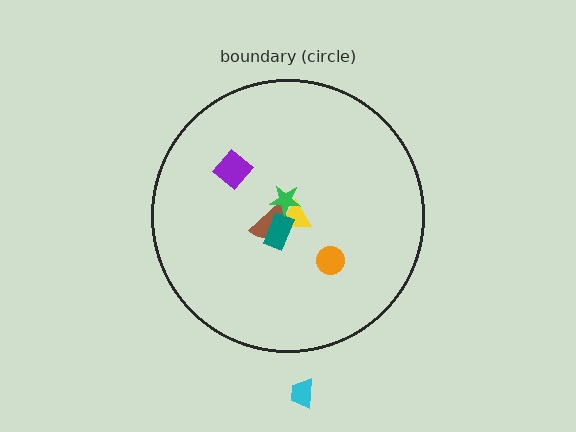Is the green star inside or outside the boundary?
Inside.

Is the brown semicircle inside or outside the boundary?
Inside.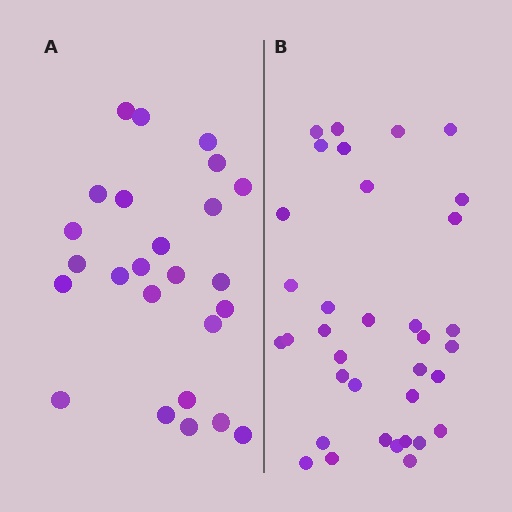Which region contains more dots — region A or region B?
Region B (the right region) has more dots.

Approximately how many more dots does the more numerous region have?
Region B has roughly 10 or so more dots than region A.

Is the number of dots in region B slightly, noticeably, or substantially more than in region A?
Region B has noticeably more, but not dramatically so. The ratio is roughly 1.4 to 1.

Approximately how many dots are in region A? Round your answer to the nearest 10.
About 20 dots. (The exact count is 25, which rounds to 20.)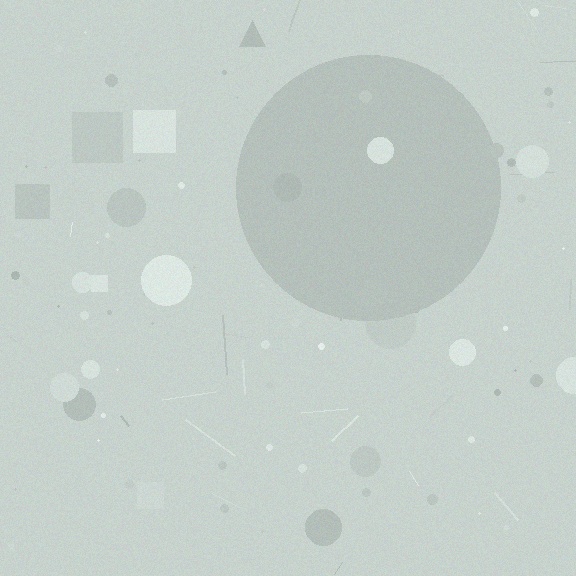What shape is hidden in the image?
A circle is hidden in the image.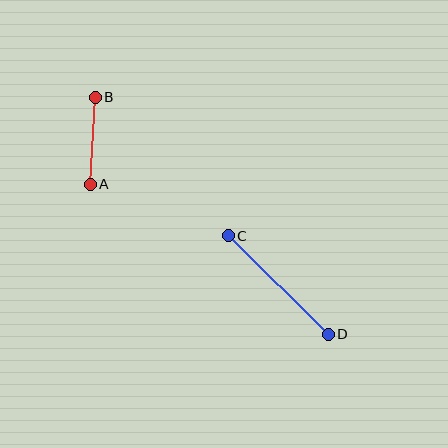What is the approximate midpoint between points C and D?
The midpoint is at approximately (278, 285) pixels.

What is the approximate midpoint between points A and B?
The midpoint is at approximately (93, 141) pixels.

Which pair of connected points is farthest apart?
Points C and D are farthest apart.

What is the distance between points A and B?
The distance is approximately 87 pixels.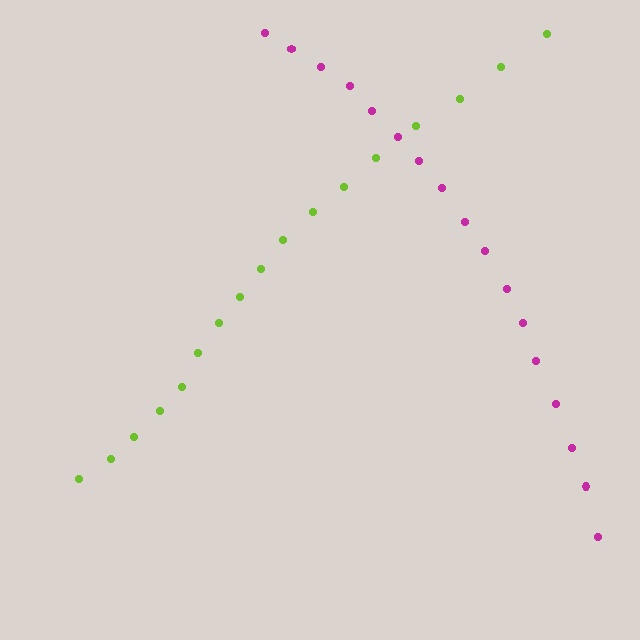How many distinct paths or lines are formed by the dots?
There are 2 distinct paths.